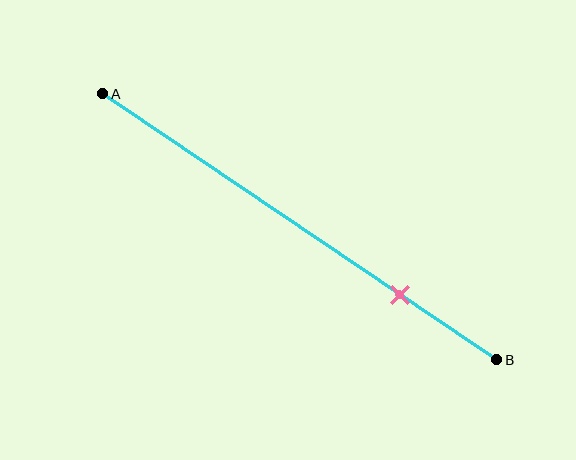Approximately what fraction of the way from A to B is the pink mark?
The pink mark is approximately 75% of the way from A to B.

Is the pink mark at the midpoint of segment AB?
No, the mark is at about 75% from A, not at the 50% midpoint.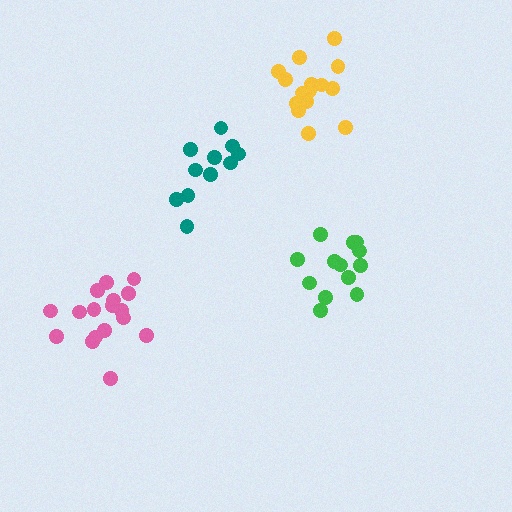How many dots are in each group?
Group 1: 13 dots, Group 2: 11 dots, Group 3: 17 dots, Group 4: 15 dots (56 total).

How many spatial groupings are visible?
There are 4 spatial groupings.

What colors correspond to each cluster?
The clusters are colored: green, teal, pink, yellow.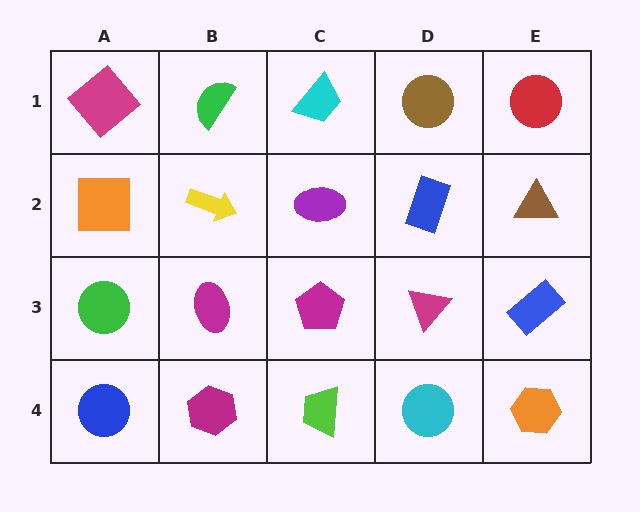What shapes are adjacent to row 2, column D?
A brown circle (row 1, column D), a magenta triangle (row 3, column D), a purple ellipse (row 2, column C), a brown triangle (row 2, column E).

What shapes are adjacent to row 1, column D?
A blue rectangle (row 2, column D), a cyan trapezoid (row 1, column C), a red circle (row 1, column E).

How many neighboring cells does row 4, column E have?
2.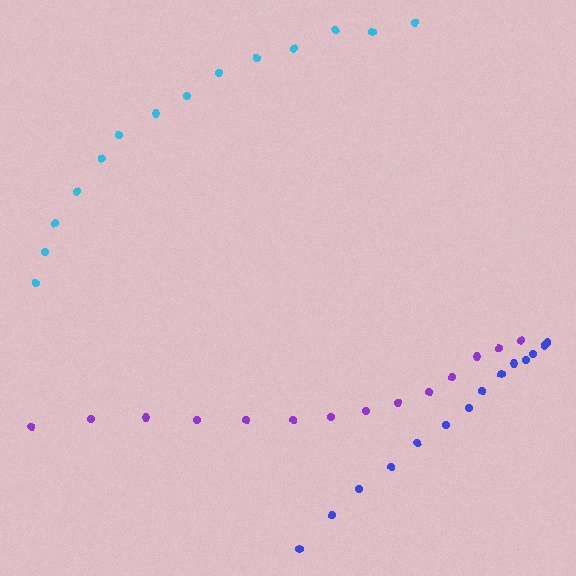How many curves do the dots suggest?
There are 3 distinct paths.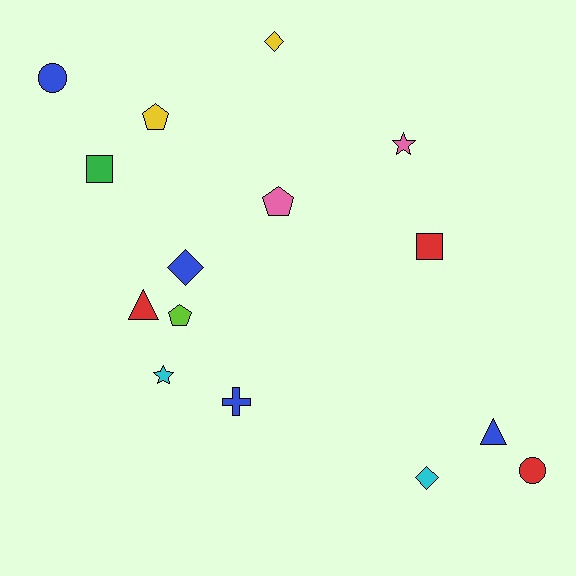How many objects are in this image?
There are 15 objects.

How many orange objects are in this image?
There are no orange objects.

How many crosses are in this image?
There is 1 cross.